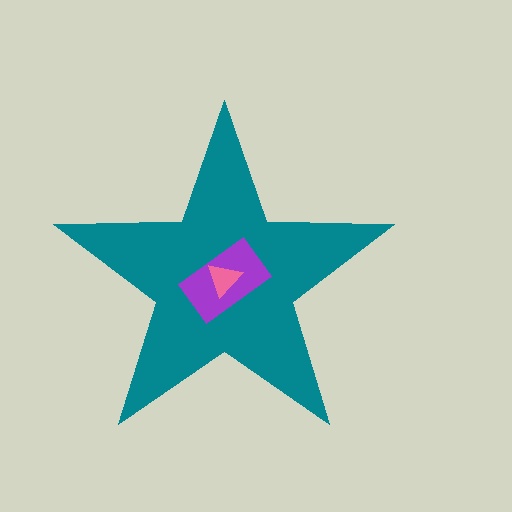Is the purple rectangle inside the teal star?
Yes.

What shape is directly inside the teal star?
The purple rectangle.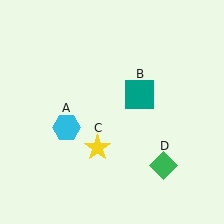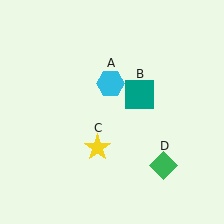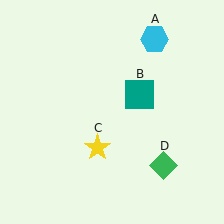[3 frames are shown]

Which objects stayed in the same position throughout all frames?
Teal square (object B) and yellow star (object C) and green diamond (object D) remained stationary.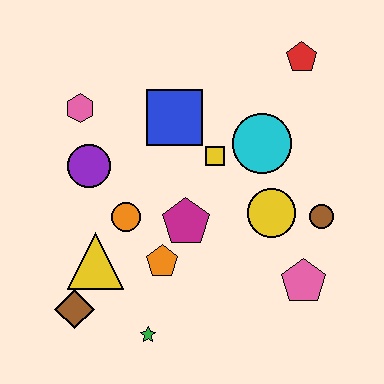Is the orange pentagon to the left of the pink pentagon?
Yes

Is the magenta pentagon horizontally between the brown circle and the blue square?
Yes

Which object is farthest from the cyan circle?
The brown diamond is farthest from the cyan circle.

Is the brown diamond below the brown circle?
Yes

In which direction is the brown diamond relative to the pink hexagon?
The brown diamond is below the pink hexagon.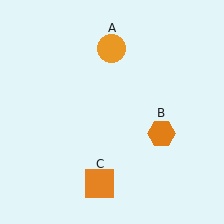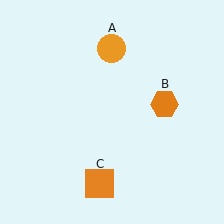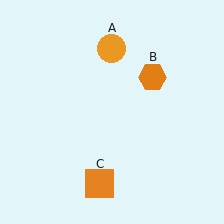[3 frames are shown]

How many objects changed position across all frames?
1 object changed position: orange hexagon (object B).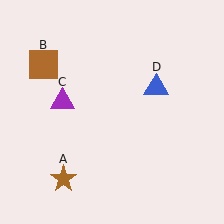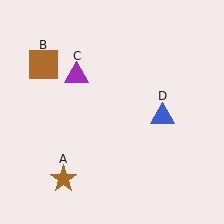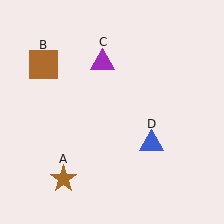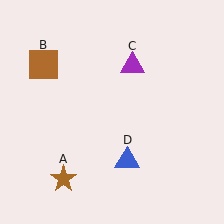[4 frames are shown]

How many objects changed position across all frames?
2 objects changed position: purple triangle (object C), blue triangle (object D).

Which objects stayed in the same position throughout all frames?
Brown star (object A) and brown square (object B) remained stationary.